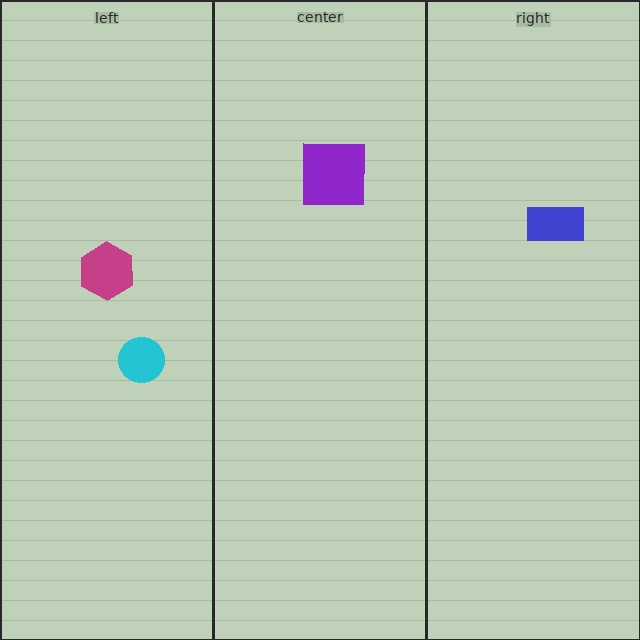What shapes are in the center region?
The purple square.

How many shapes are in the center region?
1.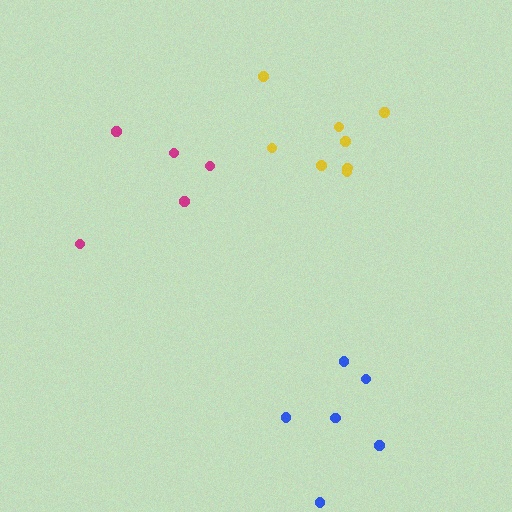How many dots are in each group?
Group 1: 6 dots, Group 2: 8 dots, Group 3: 5 dots (19 total).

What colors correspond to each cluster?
The clusters are colored: blue, yellow, magenta.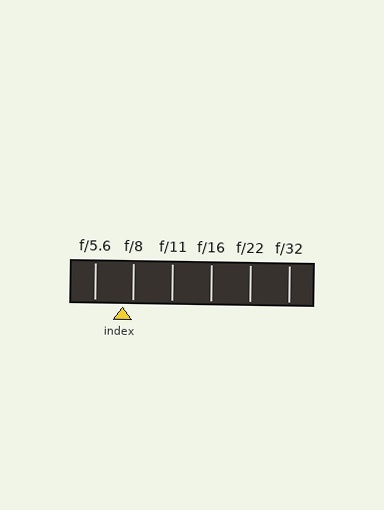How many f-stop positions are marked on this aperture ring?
There are 6 f-stop positions marked.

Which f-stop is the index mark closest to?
The index mark is closest to f/8.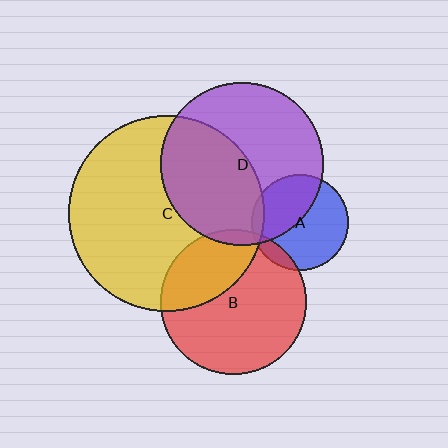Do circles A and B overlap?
Yes.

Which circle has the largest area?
Circle C (yellow).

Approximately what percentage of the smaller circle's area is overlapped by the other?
Approximately 10%.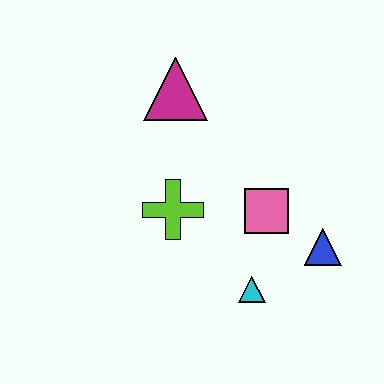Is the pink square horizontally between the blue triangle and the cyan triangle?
Yes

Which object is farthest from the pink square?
The magenta triangle is farthest from the pink square.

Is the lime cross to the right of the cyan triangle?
No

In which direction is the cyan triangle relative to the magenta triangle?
The cyan triangle is below the magenta triangle.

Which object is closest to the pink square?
The blue triangle is closest to the pink square.